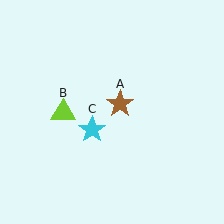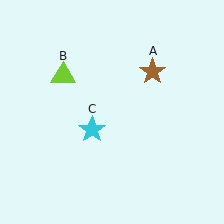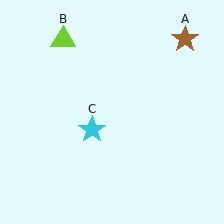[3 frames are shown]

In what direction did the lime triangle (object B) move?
The lime triangle (object B) moved up.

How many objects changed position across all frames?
2 objects changed position: brown star (object A), lime triangle (object B).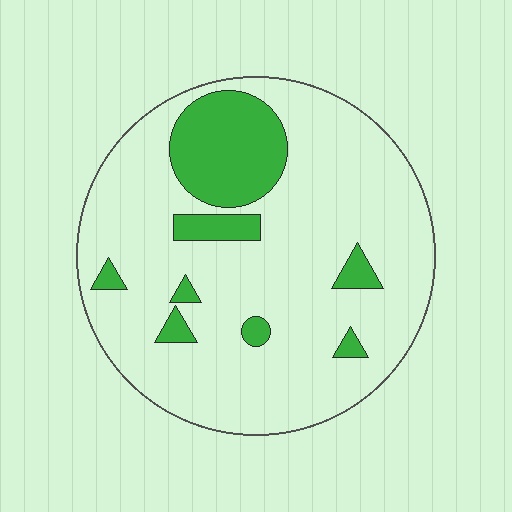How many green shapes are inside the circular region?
8.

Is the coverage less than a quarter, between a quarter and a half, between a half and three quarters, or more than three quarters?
Less than a quarter.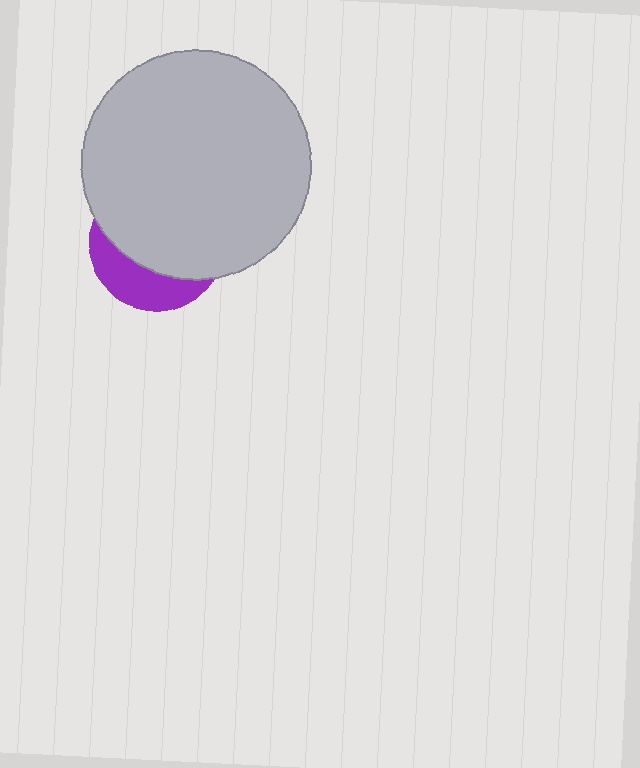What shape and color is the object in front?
The object in front is a light gray circle.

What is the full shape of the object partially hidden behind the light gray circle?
The partially hidden object is a purple circle.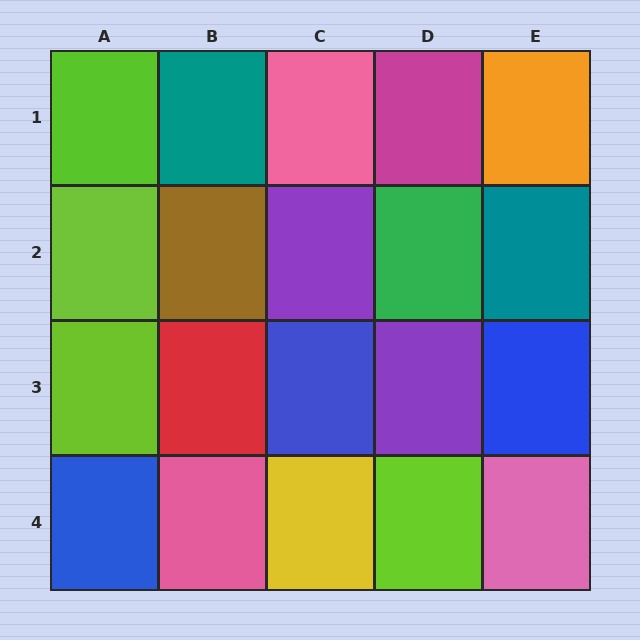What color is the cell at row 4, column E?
Pink.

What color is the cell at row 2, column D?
Green.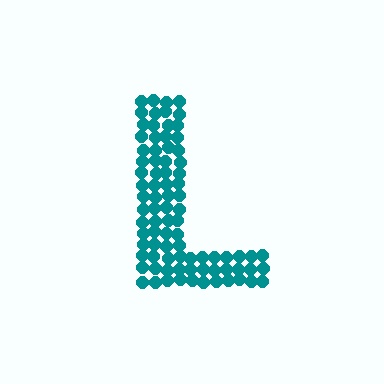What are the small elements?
The small elements are circles.